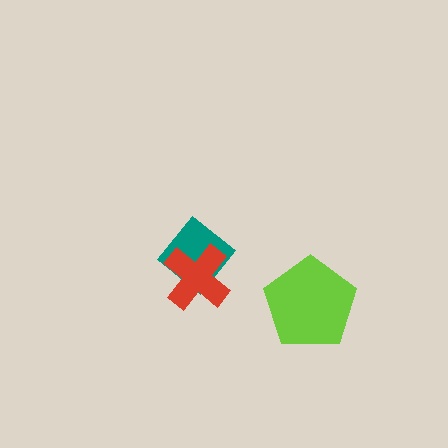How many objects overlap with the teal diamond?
1 object overlaps with the teal diamond.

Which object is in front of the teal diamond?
The red cross is in front of the teal diamond.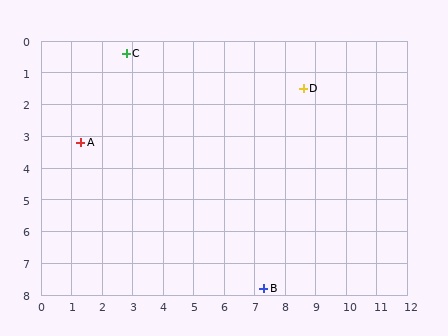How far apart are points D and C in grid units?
Points D and C are about 5.9 grid units apart.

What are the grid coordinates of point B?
Point B is at approximately (7.3, 7.8).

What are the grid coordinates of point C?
Point C is at approximately (2.8, 0.4).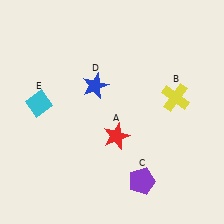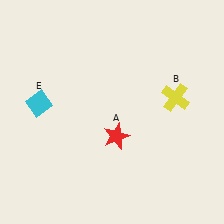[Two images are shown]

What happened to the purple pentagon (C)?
The purple pentagon (C) was removed in Image 2. It was in the bottom-right area of Image 1.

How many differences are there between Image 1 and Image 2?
There are 2 differences between the two images.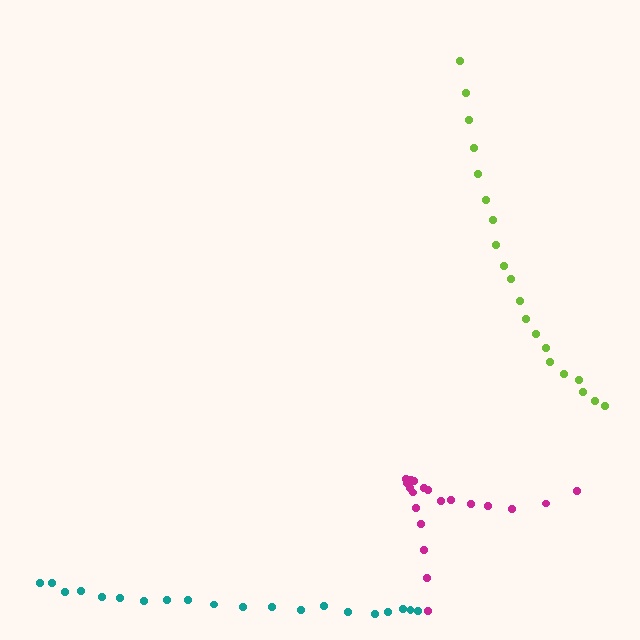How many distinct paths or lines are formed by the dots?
There are 3 distinct paths.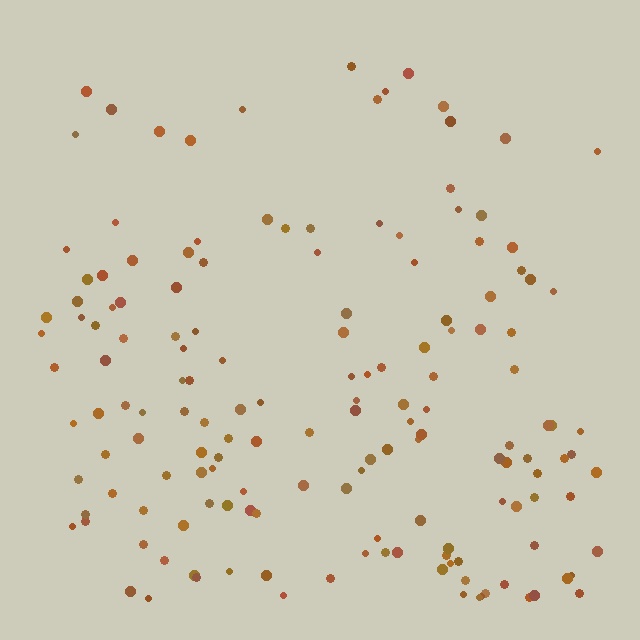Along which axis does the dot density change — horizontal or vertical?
Vertical.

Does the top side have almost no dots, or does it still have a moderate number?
Still a moderate number, just noticeably fewer than the bottom.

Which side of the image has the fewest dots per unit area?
The top.